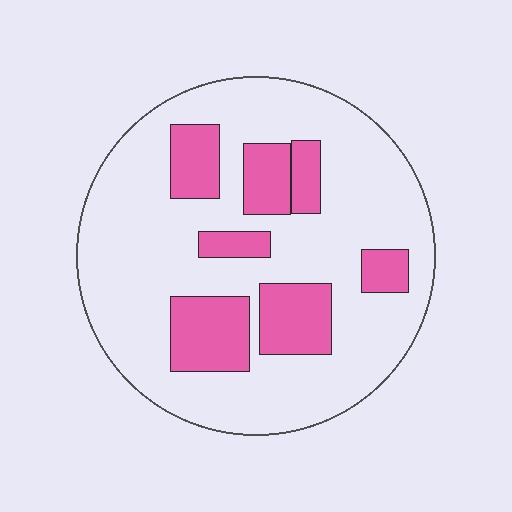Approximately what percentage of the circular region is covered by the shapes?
Approximately 25%.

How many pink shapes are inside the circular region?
7.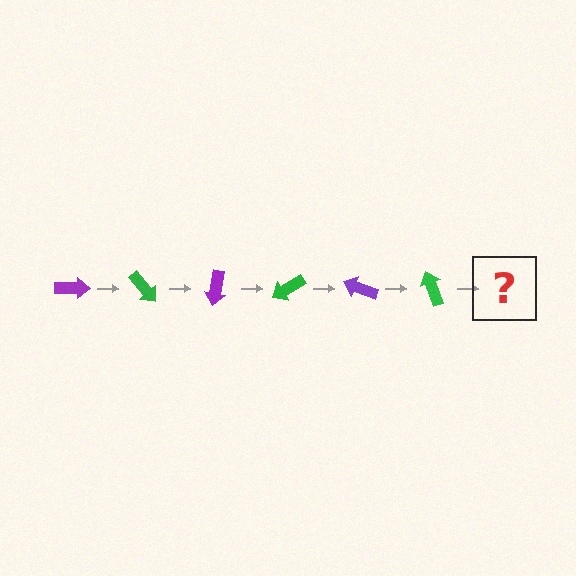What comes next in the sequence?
The next element should be a purple arrow, rotated 300 degrees from the start.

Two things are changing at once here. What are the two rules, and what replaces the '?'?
The two rules are that it rotates 50 degrees each step and the color cycles through purple and green. The '?' should be a purple arrow, rotated 300 degrees from the start.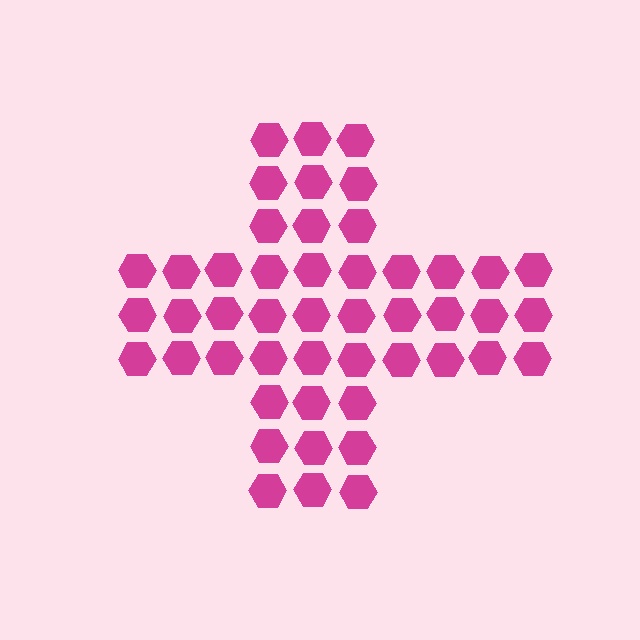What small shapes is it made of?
It is made of small hexagons.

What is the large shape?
The large shape is a cross.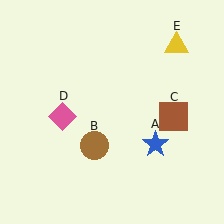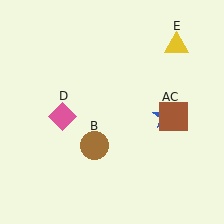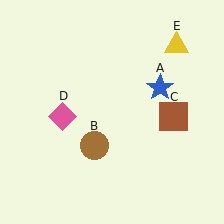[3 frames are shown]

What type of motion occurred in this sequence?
The blue star (object A) rotated counterclockwise around the center of the scene.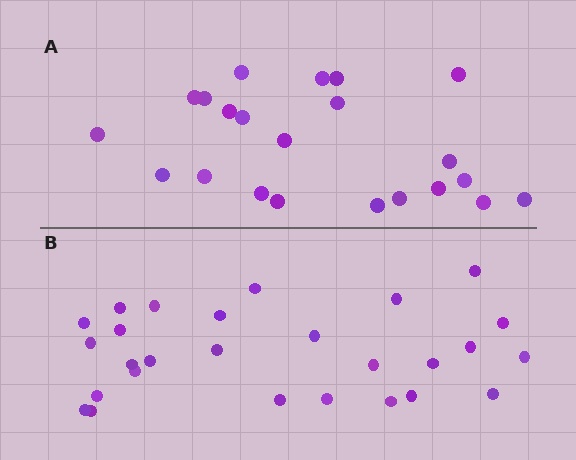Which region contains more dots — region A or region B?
Region B (the bottom region) has more dots.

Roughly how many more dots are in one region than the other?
Region B has about 5 more dots than region A.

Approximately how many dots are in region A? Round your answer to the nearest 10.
About 20 dots. (The exact count is 22, which rounds to 20.)